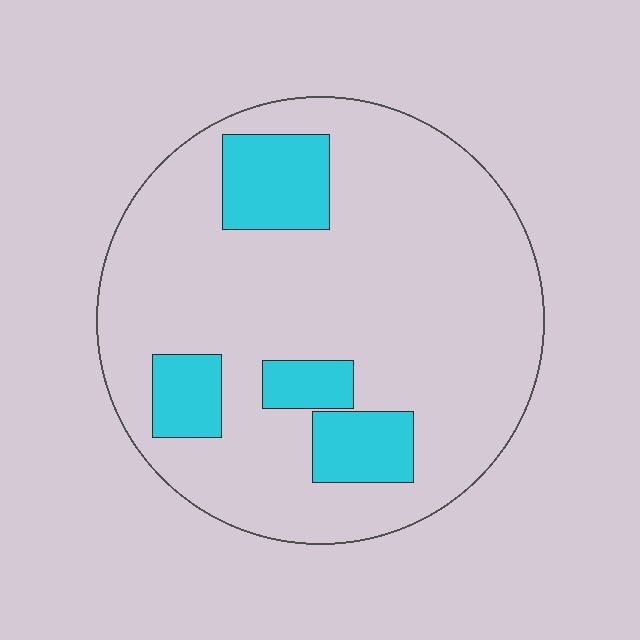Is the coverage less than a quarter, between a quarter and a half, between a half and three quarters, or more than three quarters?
Less than a quarter.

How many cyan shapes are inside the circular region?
4.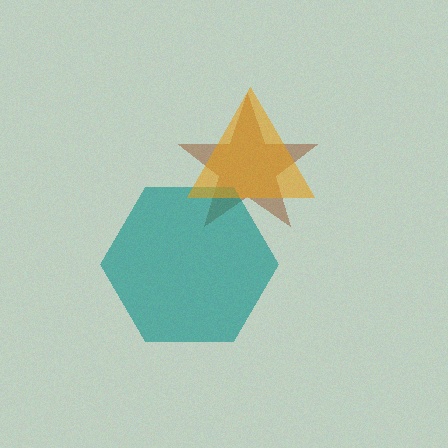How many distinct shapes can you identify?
There are 3 distinct shapes: a brown star, a teal hexagon, an orange triangle.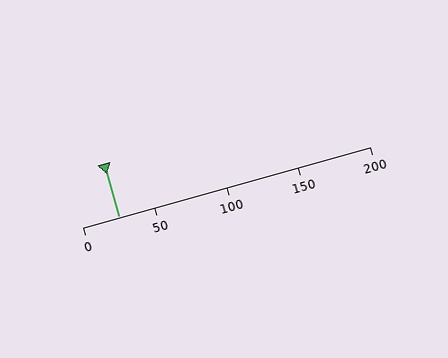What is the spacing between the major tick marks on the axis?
The major ticks are spaced 50 apart.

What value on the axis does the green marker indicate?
The marker indicates approximately 25.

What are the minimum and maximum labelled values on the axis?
The axis runs from 0 to 200.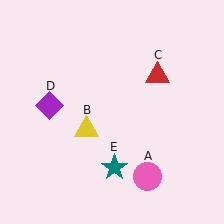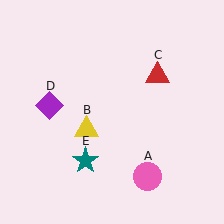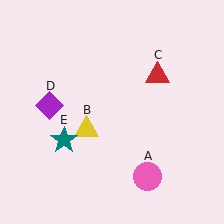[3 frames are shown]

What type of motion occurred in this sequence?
The teal star (object E) rotated clockwise around the center of the scene.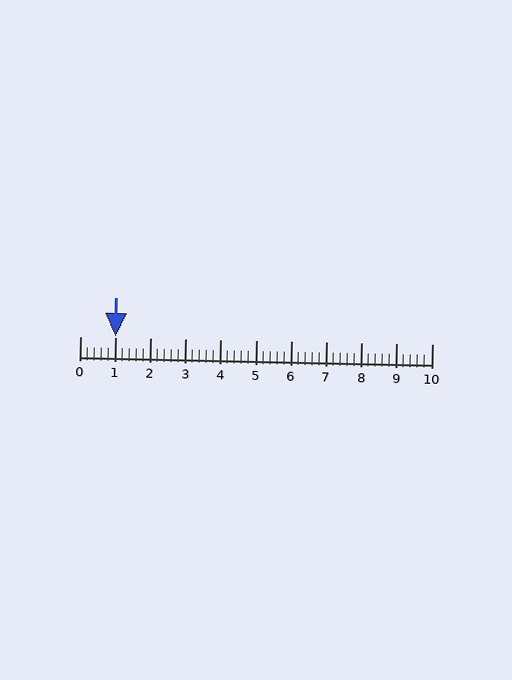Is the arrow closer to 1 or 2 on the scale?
The arrow is closer to 1.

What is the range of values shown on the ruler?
The ruler shows values from 0 to 10.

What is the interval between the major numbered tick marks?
The major tick marks are spaced 1 units apart.